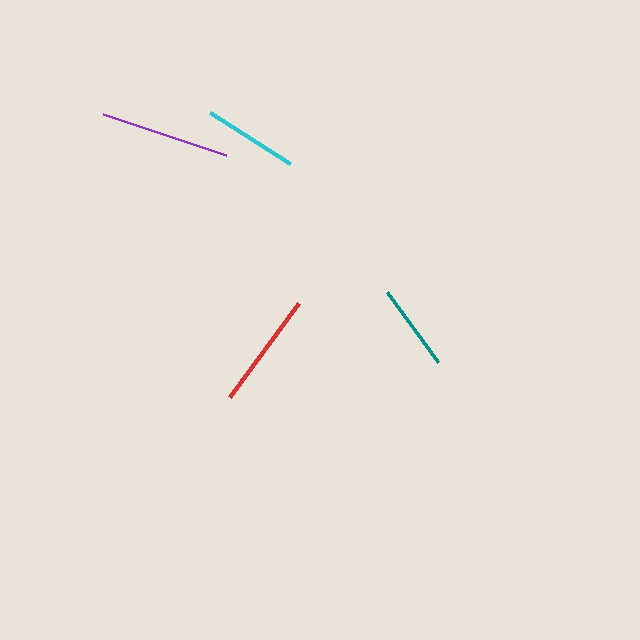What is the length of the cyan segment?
The cyan segment is approximately 95 pixels long.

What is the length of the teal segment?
The teal segment is approximately 87 pixels long.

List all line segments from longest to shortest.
From longest to shortest: purple, red, cyan, teal.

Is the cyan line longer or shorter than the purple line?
The purple line is longer than the cyan line.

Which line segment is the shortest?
The teal line is the shortest at approximately 87 pixels.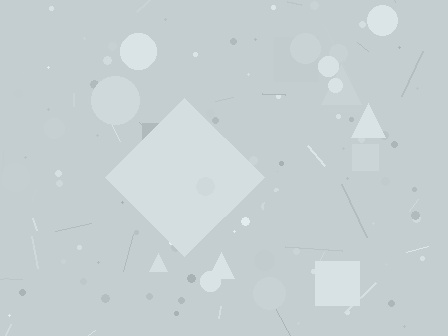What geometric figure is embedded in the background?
A diamond is embedded in the background.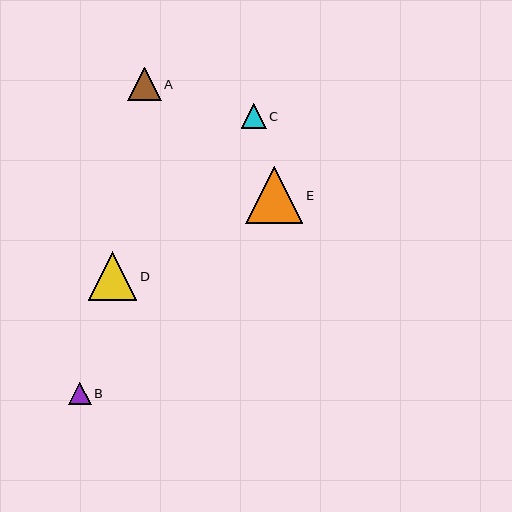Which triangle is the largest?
Triangle E is the largest with a size of approximately 57 pixels.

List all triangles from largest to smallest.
From largest to smallest: E, D, A, C, B.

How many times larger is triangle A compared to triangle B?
Triangle A is approximately 1.5 times the size of triangle B.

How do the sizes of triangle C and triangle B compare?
Triangle C and triangle B are approximately the same size.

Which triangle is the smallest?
Triangle B is the smallest with a size of approximately 23 pixels.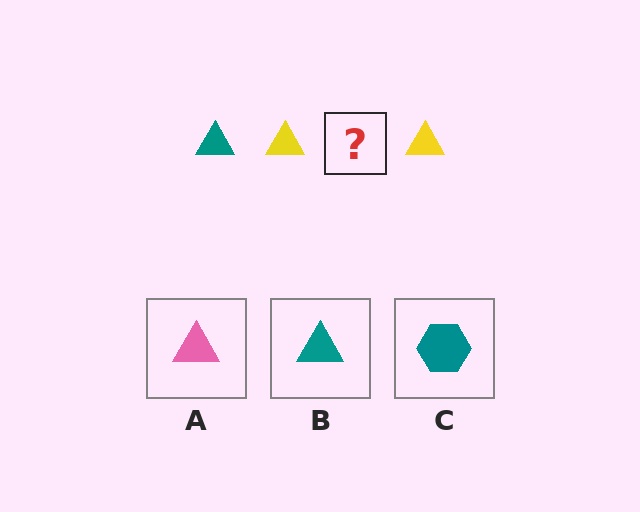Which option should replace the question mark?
Option B.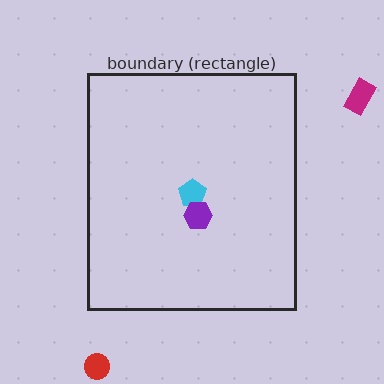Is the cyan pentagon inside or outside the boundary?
Inside.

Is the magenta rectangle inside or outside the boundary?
Outside.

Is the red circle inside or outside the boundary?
Outside.